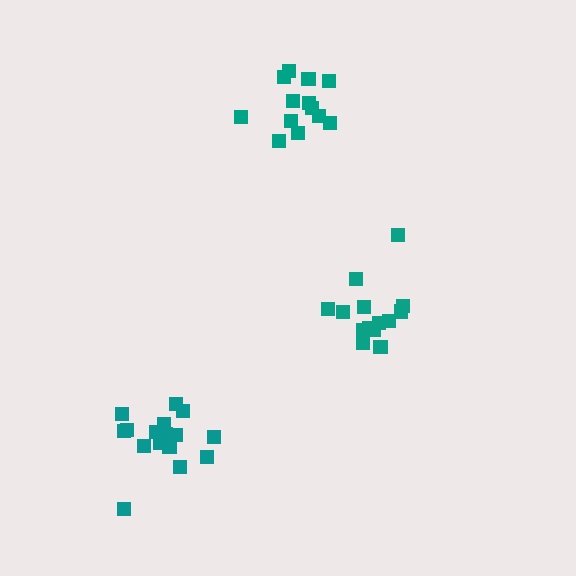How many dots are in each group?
Group 1: 14 dots, Group 2: 13 dots, Group 3: 16 dots (43 total).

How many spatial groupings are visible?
There are 3 spatial groupings.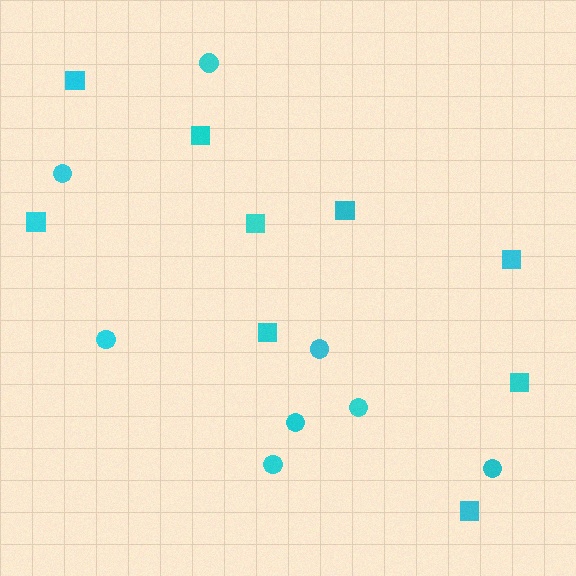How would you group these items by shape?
There are 2 groups: one group of squares (9) and one group of circles (8).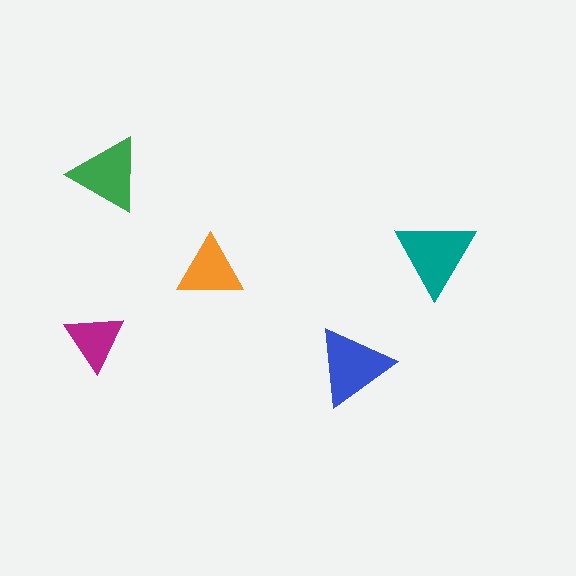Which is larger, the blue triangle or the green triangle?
The blue one.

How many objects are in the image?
There are 5 objects in the image.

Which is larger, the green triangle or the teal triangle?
The teal one.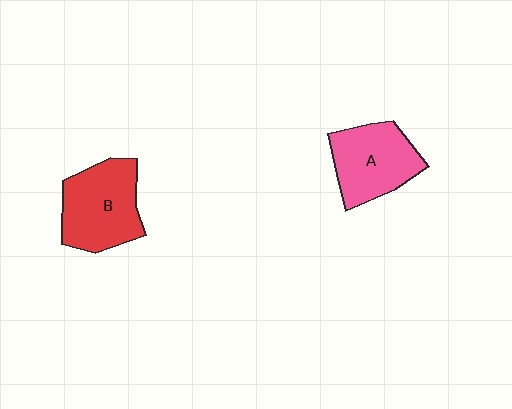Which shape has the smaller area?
Shape A (pink).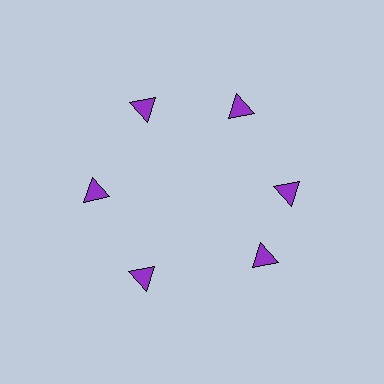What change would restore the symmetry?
The symmetry would be restored by rotating it back into even spacing with its neighbors so that all 6 triangles sit at equal angles and equal distance from the center.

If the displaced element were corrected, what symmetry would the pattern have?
It would have 6-fold rotational symmetry — the pattern would map onto itself every 60 degrees.